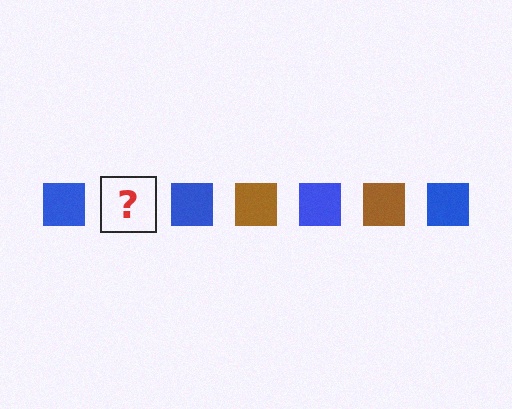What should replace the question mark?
The question mark should be replaced with a brown square.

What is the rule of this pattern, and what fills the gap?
The rule is that the pattern cycles through blue, brown squares. The gap should be filled with a brown square.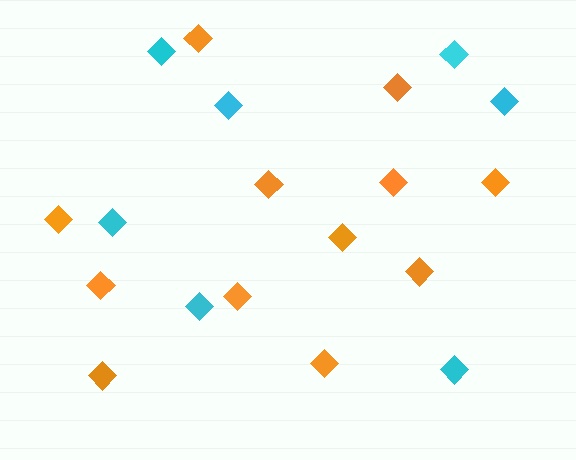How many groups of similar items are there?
There are 2 groups: one group of cyan diamonds (7) and one group of orange diamonds (12).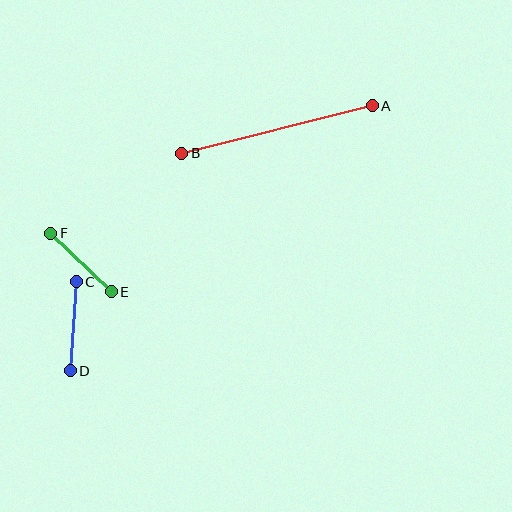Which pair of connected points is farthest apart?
Points A and B are farthest apart.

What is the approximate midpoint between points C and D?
The midpoint is at approximately (73, 326) pixels.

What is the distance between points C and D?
The distance is approximately 89 pixels.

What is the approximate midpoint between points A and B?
The midpoint is at approximately (277, 130) pixels.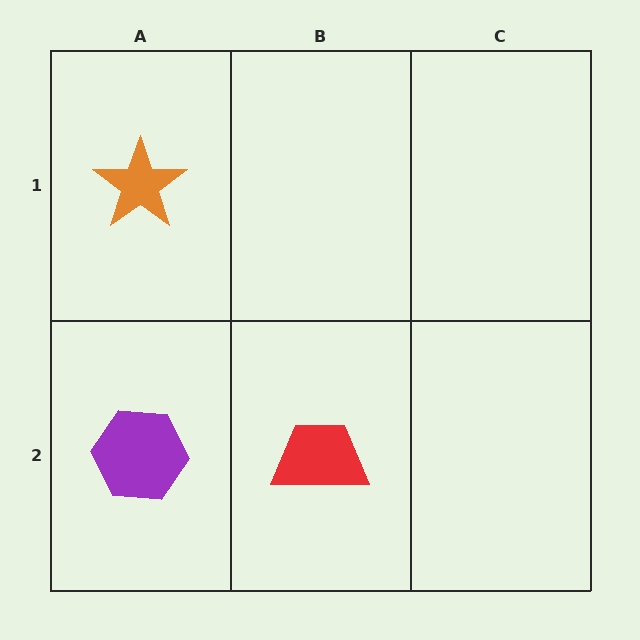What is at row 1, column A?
An orange star.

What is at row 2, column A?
A purple hexagon.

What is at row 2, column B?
A red trapezoid.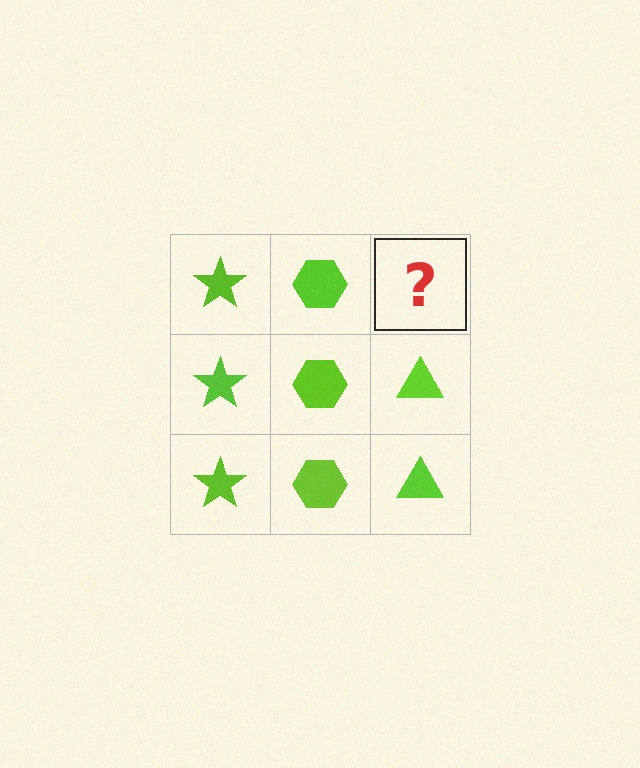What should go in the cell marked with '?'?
The missing cell should contain a lime triangle.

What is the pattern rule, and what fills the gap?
The rule is that each column has a consistent shape. The gap should be filled with a lime triangle.